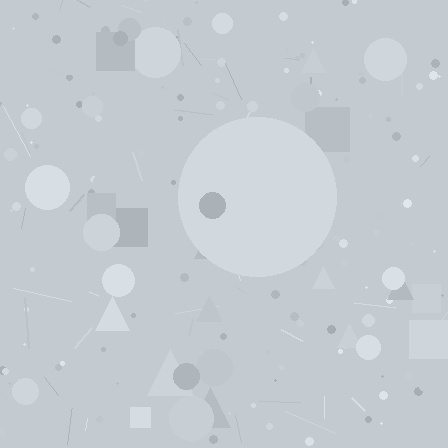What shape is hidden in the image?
A circle is hidden in the image.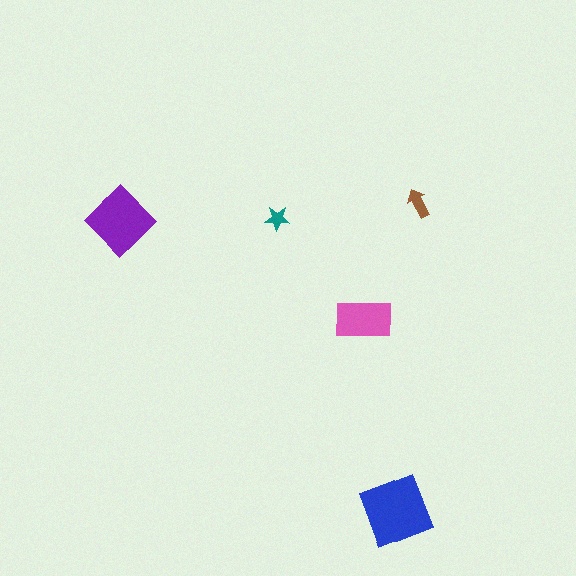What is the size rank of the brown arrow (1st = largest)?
4th.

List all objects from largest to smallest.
The blue square, the purple diamond, the pink rectangle, the brown arrow, the teal star.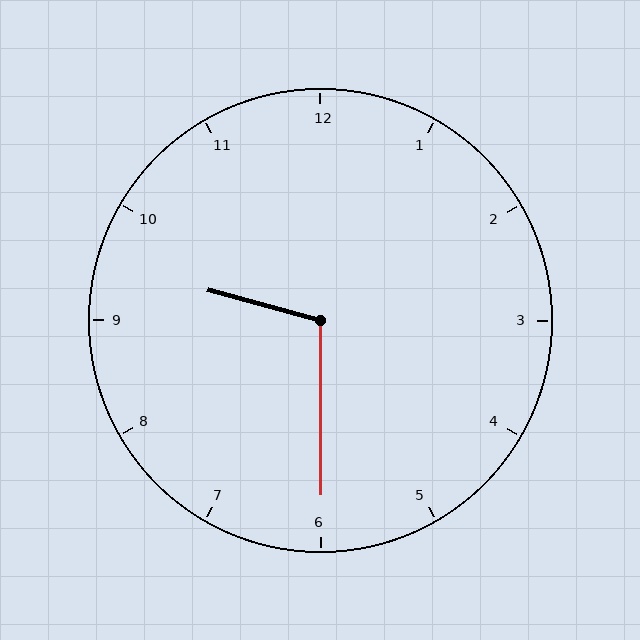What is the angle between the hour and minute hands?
Approximately 105 degrees.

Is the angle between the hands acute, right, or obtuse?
It is obtuse.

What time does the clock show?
9:30.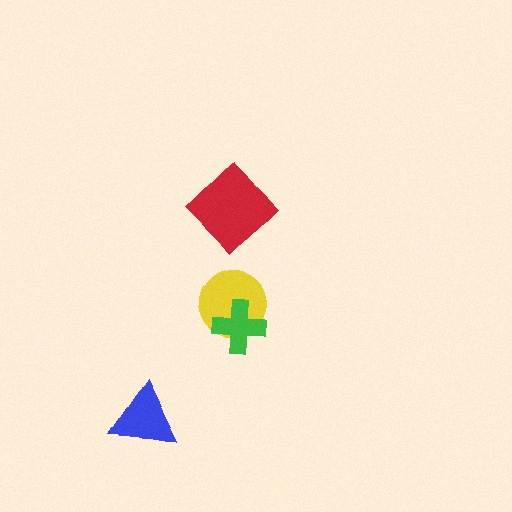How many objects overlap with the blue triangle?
0 objects overlap with the blue triangle.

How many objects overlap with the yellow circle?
1 object overlaps with the yellow circle.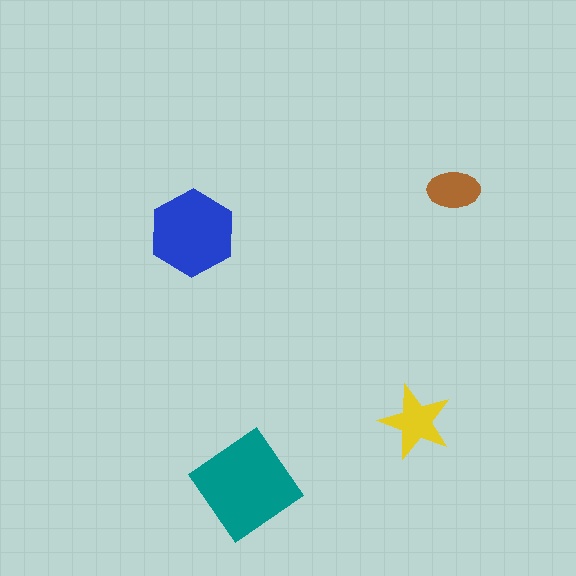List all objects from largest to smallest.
The teal diamond, the blue hexagon, the yellow star, the brown ellipse.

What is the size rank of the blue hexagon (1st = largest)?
2nd.